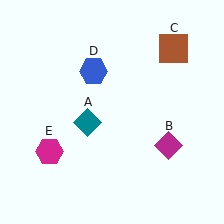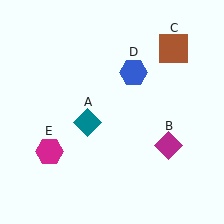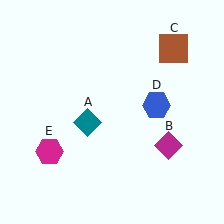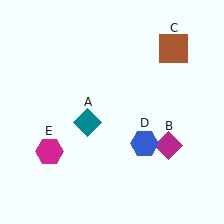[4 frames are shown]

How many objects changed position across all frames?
1 object changed position: blue hexagon (object D).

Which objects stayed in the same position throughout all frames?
Teal diamond (object A) and magenta diamond (object B) and brown square (object C) and magenta hexagon (object E) remained stationary.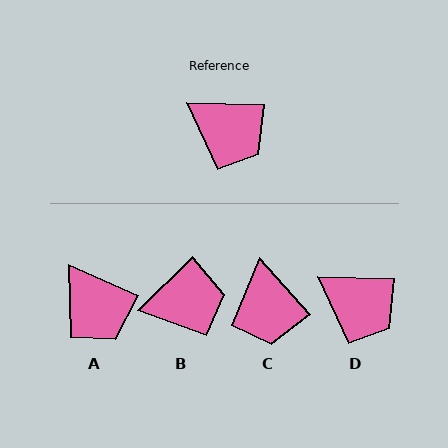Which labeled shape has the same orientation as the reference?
D.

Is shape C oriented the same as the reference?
No, it is off by about 47 degrees.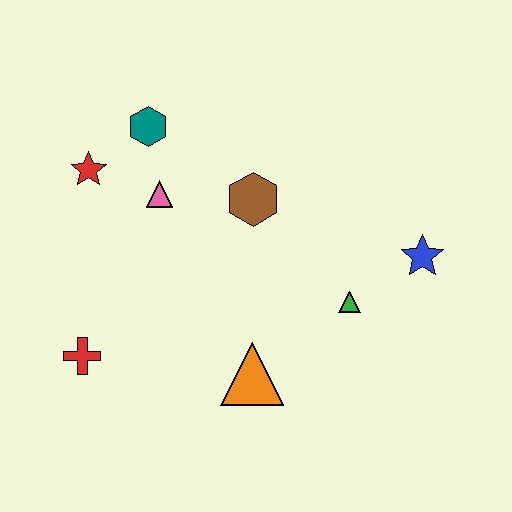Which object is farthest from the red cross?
The blue star is farthest from the red cross.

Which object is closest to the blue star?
The green triangle is closest to the blue star.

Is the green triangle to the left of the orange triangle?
No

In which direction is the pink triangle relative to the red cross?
The pink triangle is above the red cross.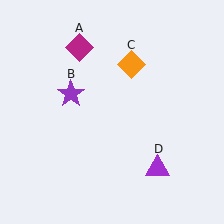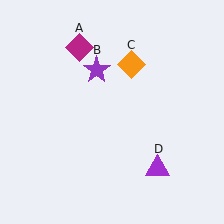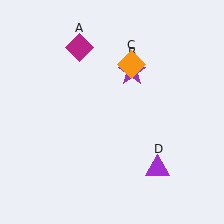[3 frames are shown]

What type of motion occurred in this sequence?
The purple star (object B) rotated clockwise around the center of the scene.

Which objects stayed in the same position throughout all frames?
Magenta diamond (object A) and orange diamond (object C) and purple triangle (object D) remained stationary.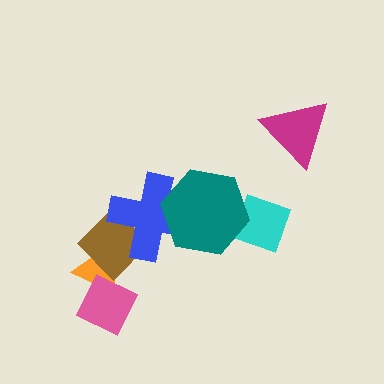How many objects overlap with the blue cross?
2 objects overlap with the blue cross.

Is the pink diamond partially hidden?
No, no other shape covers it.